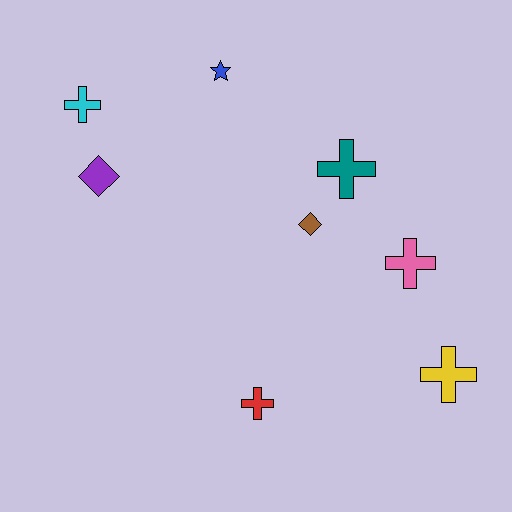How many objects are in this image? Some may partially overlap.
There are 8 objects.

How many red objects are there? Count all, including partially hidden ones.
There is 1 red object.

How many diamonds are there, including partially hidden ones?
There are 2 diamonds.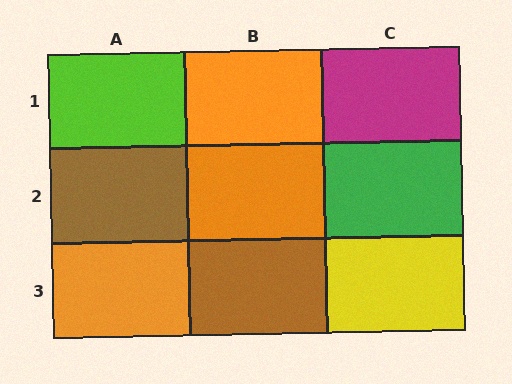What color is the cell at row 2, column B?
Orange.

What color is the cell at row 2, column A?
Brown.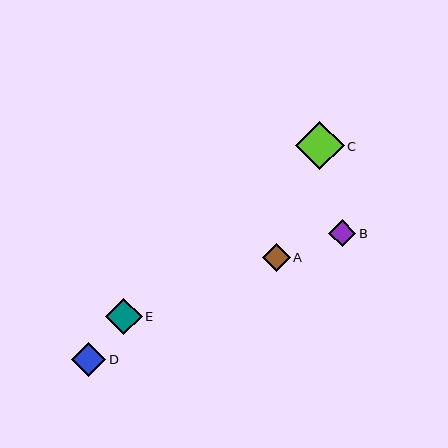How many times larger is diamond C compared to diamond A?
Diamond C is approximately 1.7 times the size of diamond A.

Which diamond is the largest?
Diamond C is the largest with a size of approximately 48 pixels.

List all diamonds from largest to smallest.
From largest to smallest: C, E, D, A, B.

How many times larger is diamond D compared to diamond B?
Diamond D is approximately 1.3 times the size of diamond B.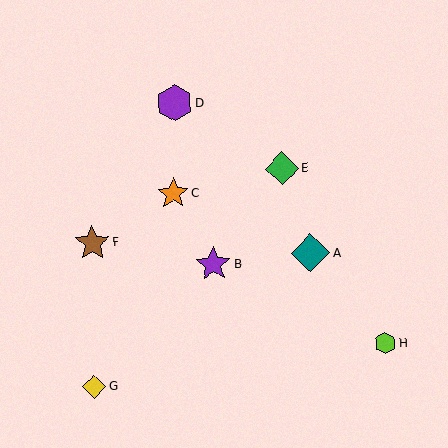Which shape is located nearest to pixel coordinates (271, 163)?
The green diamond (labeled E) at (282, 169) is nearest to that location.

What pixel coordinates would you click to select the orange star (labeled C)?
Click at (173, 193) to select the orange star C.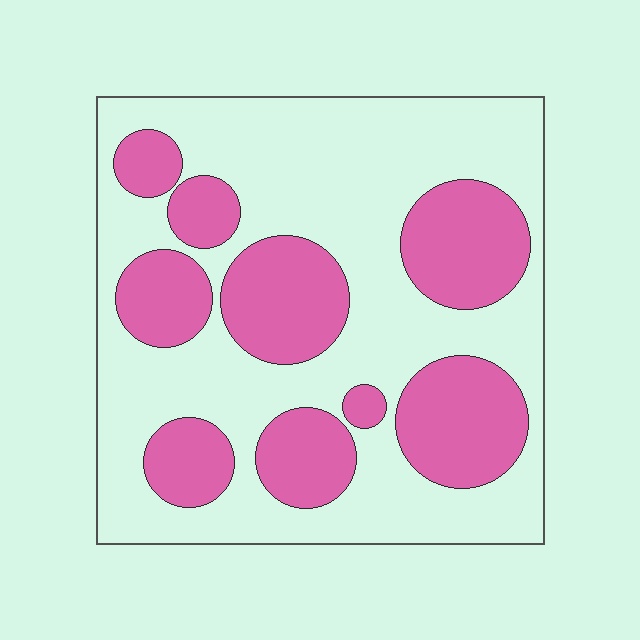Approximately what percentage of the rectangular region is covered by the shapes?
Approximately 35%.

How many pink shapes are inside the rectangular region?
9.